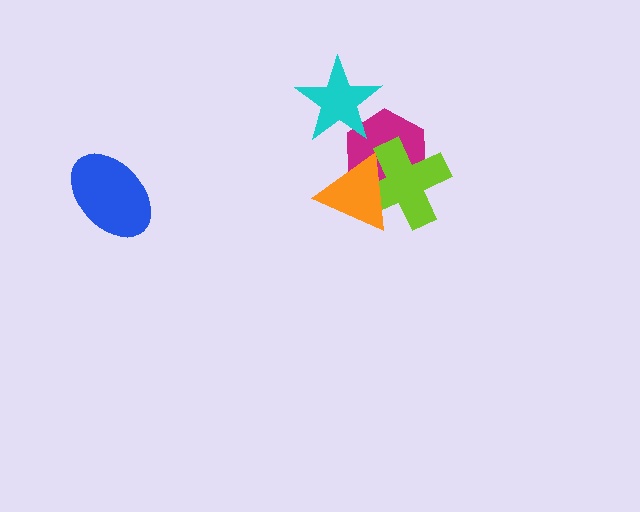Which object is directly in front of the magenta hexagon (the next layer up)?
The lime cross is directly in front of the magenta hexagon.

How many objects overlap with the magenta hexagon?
3 objects overlap with the magenta hexagon.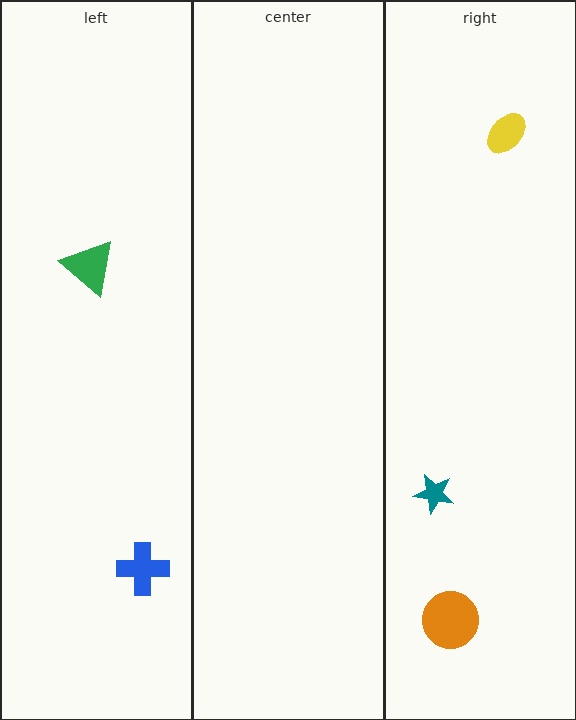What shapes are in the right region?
The yellow ellipse, the orange circle, the teal star.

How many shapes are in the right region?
3.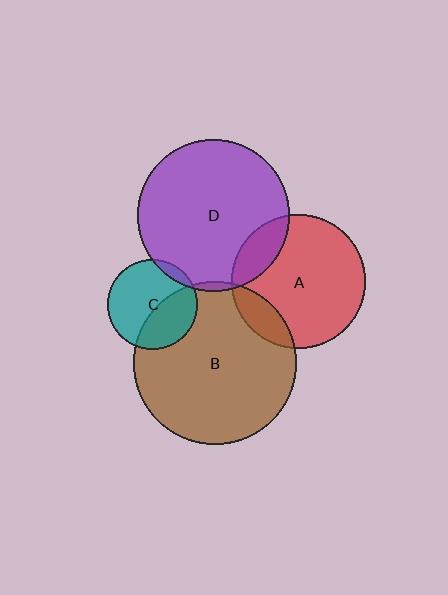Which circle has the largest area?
Circle B (brown).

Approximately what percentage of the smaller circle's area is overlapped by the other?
Approximately 15%.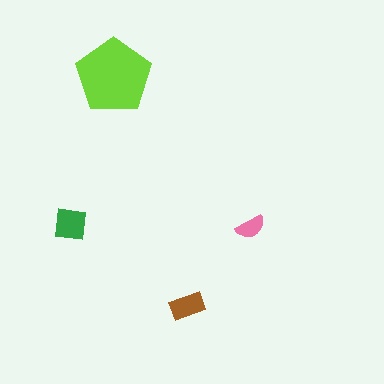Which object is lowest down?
The brown rectangle is bottommost.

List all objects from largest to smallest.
The lime pentagon, the green square, the brown rectangle, the pink semicircle.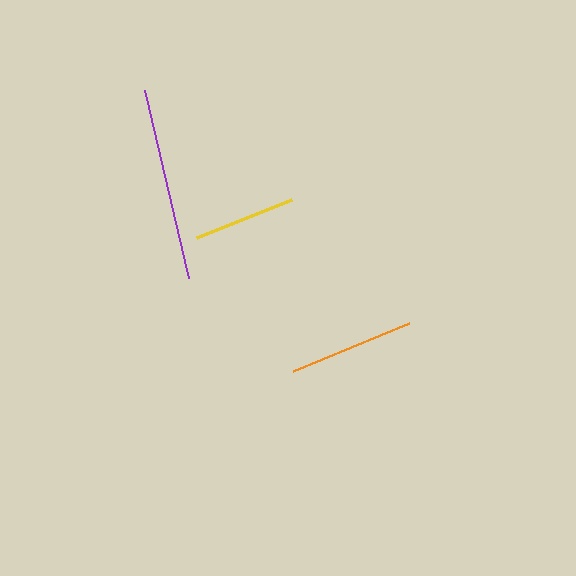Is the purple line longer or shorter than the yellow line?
The purple line is longer than the yellow line.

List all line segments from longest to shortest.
From longest to shortest: purple, orange, yellow.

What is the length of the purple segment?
The purple segment is approximately 193 pixels long.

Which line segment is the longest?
The purple line is the longest at approximately 193 pixels.